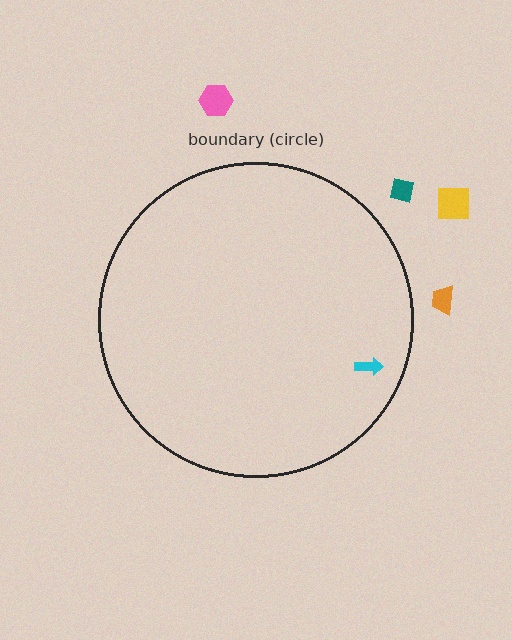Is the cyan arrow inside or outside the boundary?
Inside.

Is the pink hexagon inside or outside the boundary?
Outside.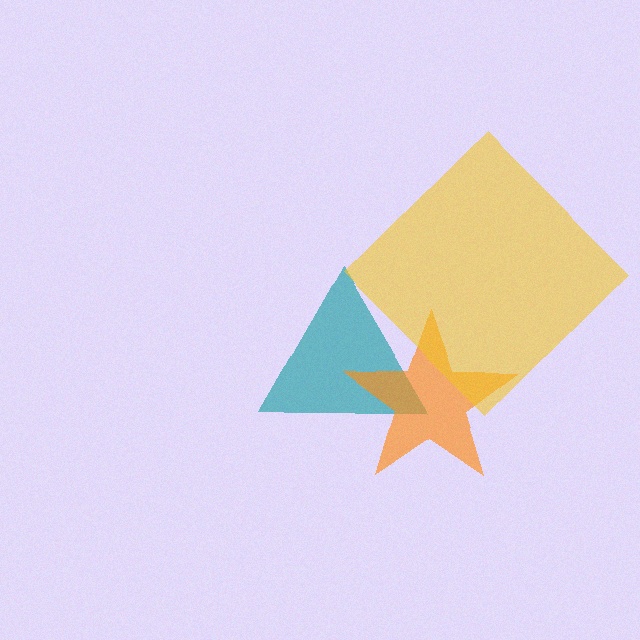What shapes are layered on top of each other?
The layered shapes are: a teal triangle, an orange star, a yellow diamond.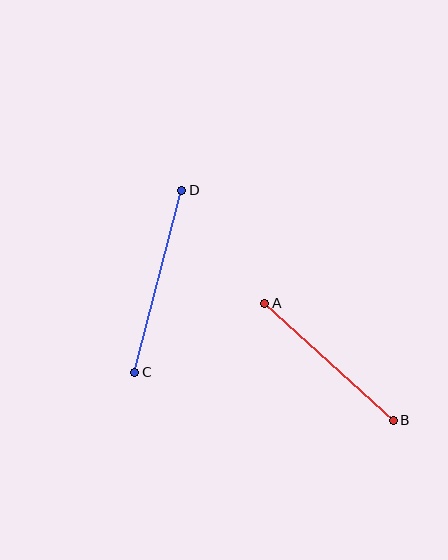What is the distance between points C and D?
The distance is approximately 188 pixels.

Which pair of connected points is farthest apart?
Points C and D are farthest apart.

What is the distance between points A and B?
The distance is approximately 174 pixels.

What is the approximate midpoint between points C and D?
The midpoint is at approximately (158, 281) pixels.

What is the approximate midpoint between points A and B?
The midpoint is at approximately (329, 362) pixels.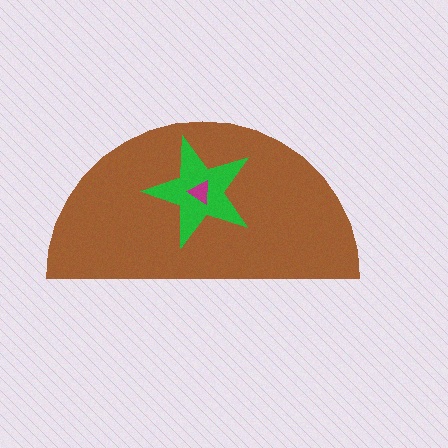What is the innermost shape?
The magenta triangle.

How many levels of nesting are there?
3.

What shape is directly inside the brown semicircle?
The green star.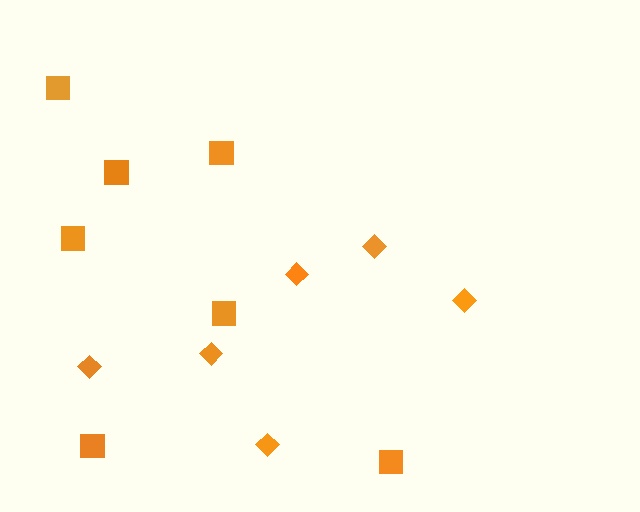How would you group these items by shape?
There are 2 groups: one group of diamonds (6) and one group of squares (7).